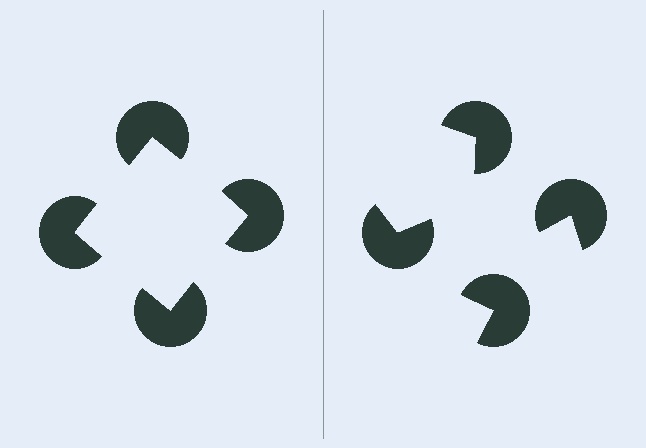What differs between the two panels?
The pac-man discs are positioned identically on both sides; only the wedge orientations differ. On the left they align to a square; on the right they are misaligned.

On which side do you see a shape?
An illusory square appears on the left side. On the right side the wedge cuts are rotated, so no coherent shape forms.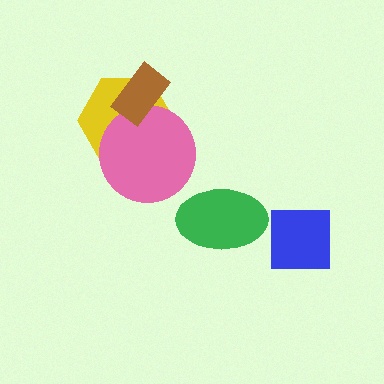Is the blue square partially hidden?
No, no other shape covers it.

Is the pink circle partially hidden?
Yes, it is partially covered by another shape.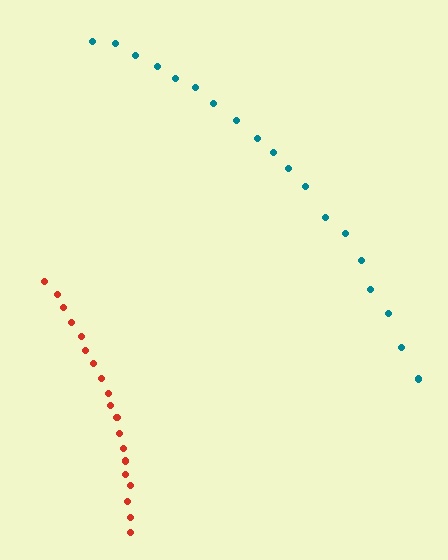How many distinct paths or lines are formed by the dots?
There are 2 distinct paths.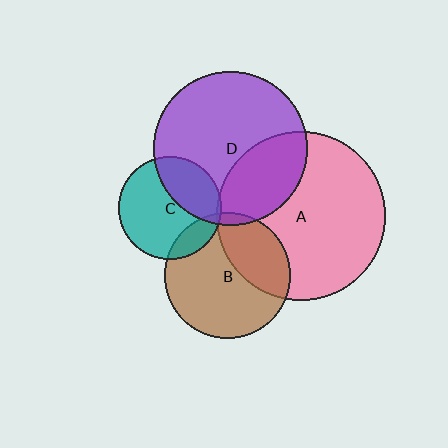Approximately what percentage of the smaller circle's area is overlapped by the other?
Approximately 5%.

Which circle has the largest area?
Circle A (pink).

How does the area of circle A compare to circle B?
Approximately 1.8 times.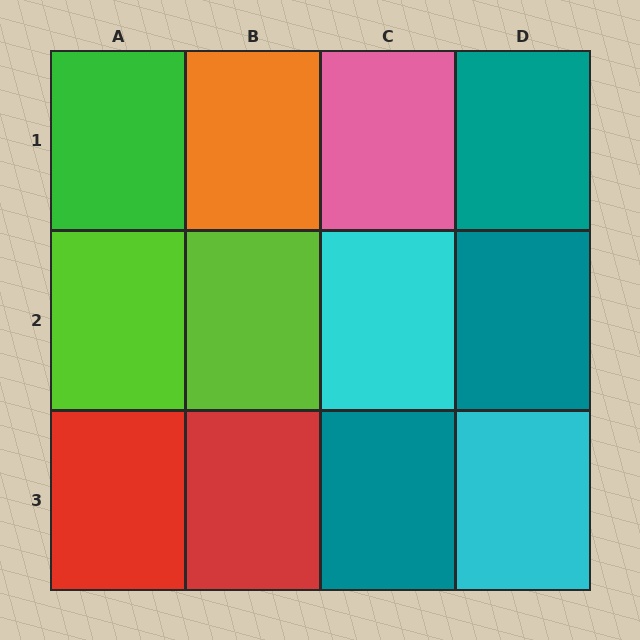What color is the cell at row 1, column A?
Green.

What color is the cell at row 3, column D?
Cyan.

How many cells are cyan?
2 cells are cyan.